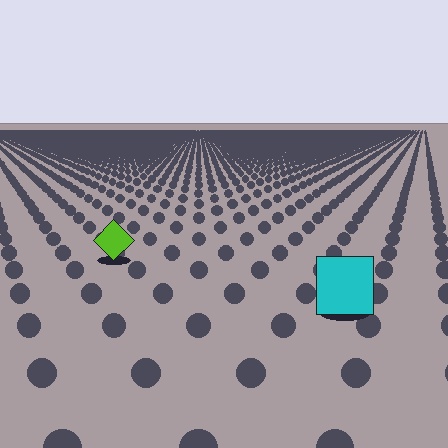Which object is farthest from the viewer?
The lime diamond is farthest from the viewer. It appears smaller and the ground texture around it is denser.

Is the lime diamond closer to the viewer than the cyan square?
No. The cyan square is closer — you can tell from the texture gradient: the ground texture is coarser near it.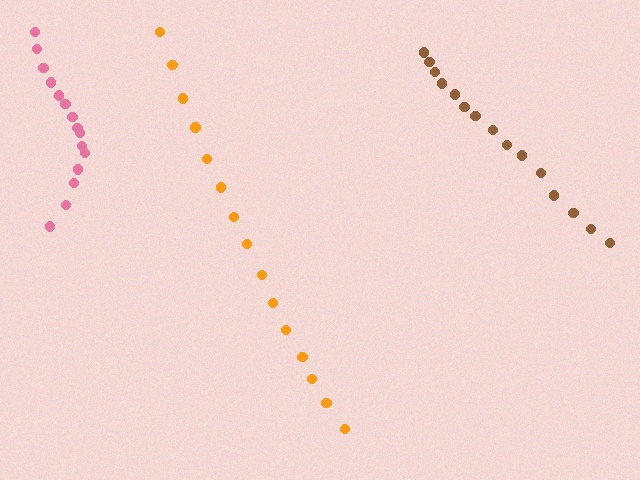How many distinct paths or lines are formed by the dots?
There are 3 distinct paths.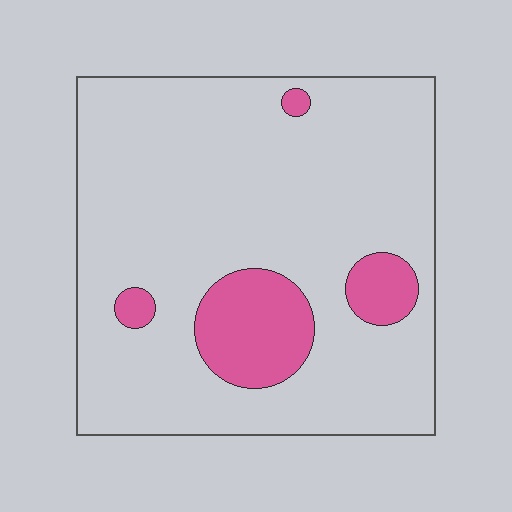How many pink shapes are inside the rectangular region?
4.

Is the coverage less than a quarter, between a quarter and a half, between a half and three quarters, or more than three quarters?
Less than a quarter.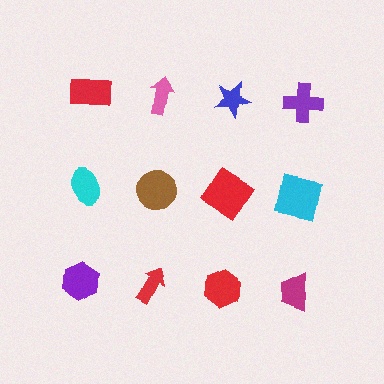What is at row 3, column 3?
A red hexagon.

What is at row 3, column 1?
A purple hexagon.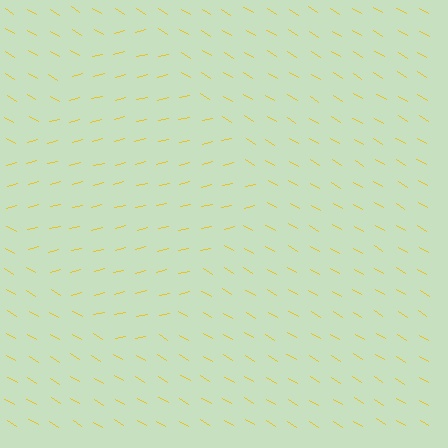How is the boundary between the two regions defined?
The boundary is defined purely by a change in line orientation (approximately 45 degrees difference). All lines are the same color and thickness.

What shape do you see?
I see a diamond.